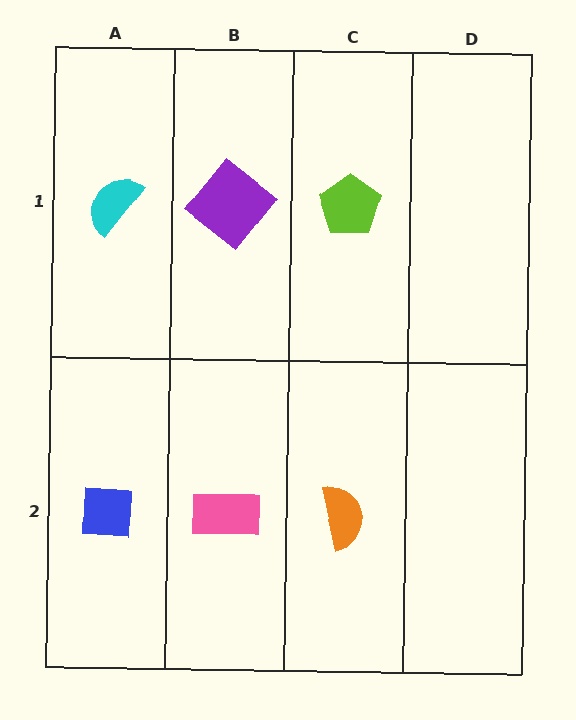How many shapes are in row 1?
3 shapes.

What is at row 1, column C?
A lime pentagon.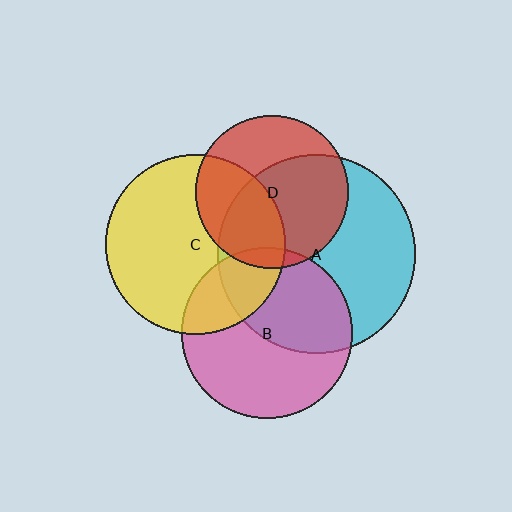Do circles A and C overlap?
Yes.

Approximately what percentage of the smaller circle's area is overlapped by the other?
Approximately 25%.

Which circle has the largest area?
Circle A (cyan).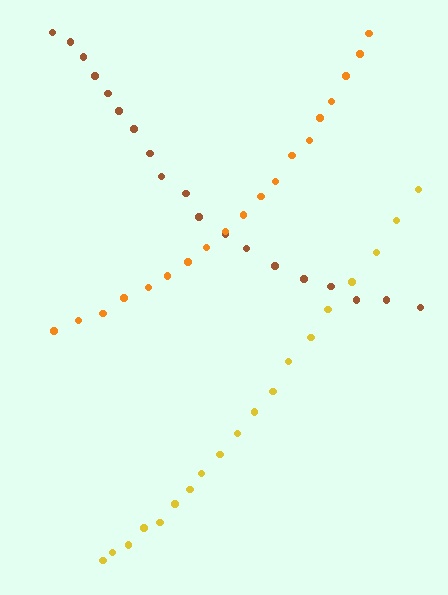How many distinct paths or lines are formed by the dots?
There are 3 distinct paths.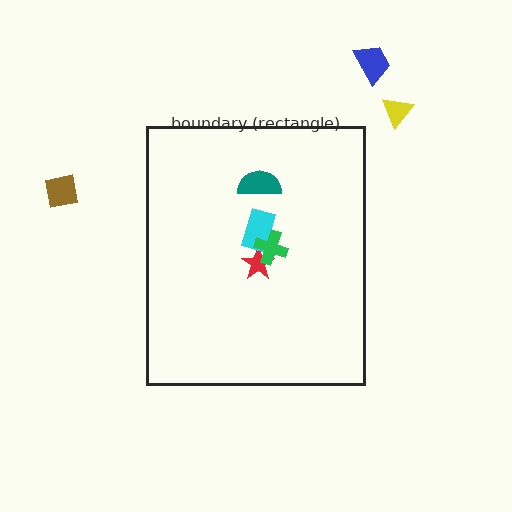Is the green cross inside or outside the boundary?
Inside.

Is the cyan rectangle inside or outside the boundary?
Inside.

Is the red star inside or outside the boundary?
Inside.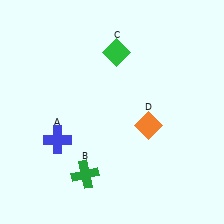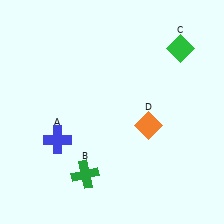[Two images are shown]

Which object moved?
The green diamond (C) moved right.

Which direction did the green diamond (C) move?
The green diamond (C) moved right.